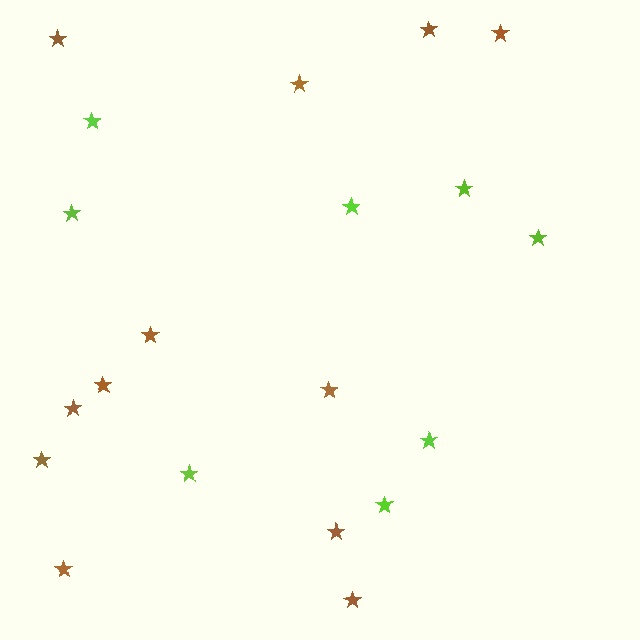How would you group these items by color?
There are 2 groups: one group of brown stars (12) and one group of lime stars (8).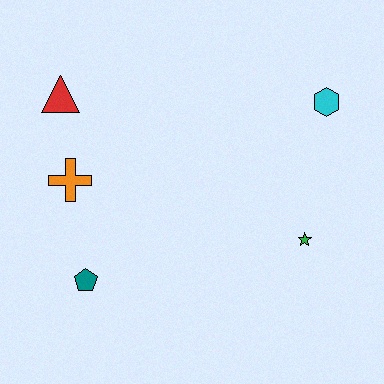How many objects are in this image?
There are 5 objects.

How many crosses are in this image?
There is 1 cross.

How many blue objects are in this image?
There are no blue objects.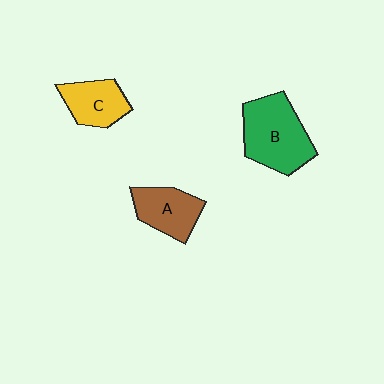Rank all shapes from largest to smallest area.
From largest to smallest: B (green), A (brown), C (yellow).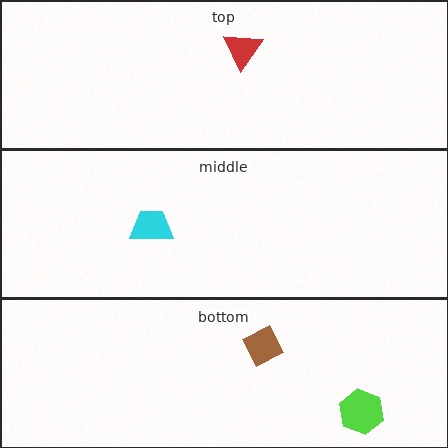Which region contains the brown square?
The bottom region.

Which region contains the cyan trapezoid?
The middle region.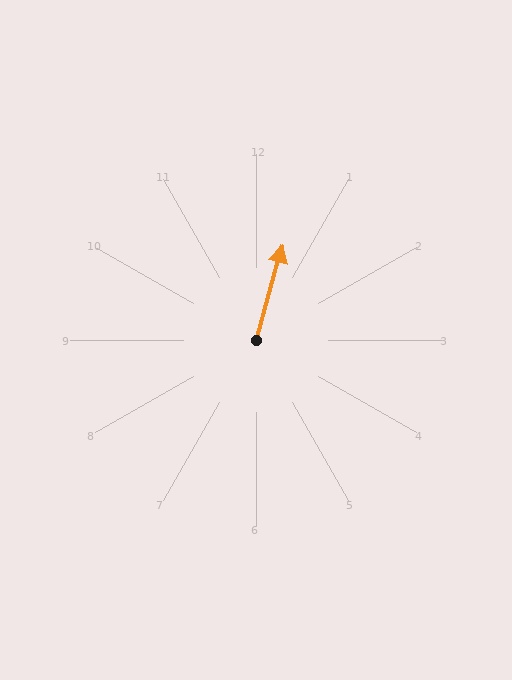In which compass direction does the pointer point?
North.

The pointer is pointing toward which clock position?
Roughly 1 o'clock.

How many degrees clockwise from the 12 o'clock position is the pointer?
Approximately 16 degrees.